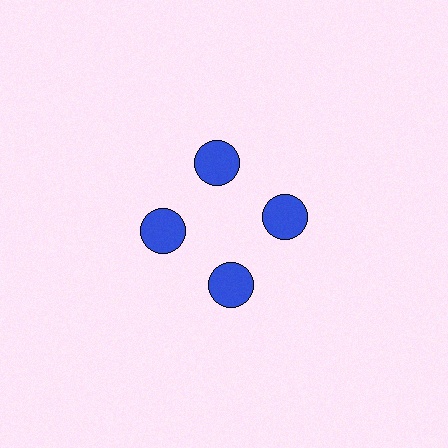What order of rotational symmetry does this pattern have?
This pattern has 4-fold rotational symmetry.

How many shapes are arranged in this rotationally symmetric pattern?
There are 4 shapes, arranged in 4 groups of 1.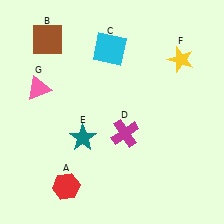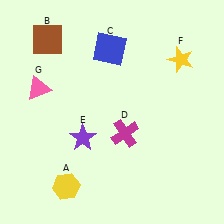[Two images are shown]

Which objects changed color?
A changed from red to yellow. C changed from cyan to blue. E changed from teal to purple.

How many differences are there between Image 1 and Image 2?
There are 3 differences between the two images.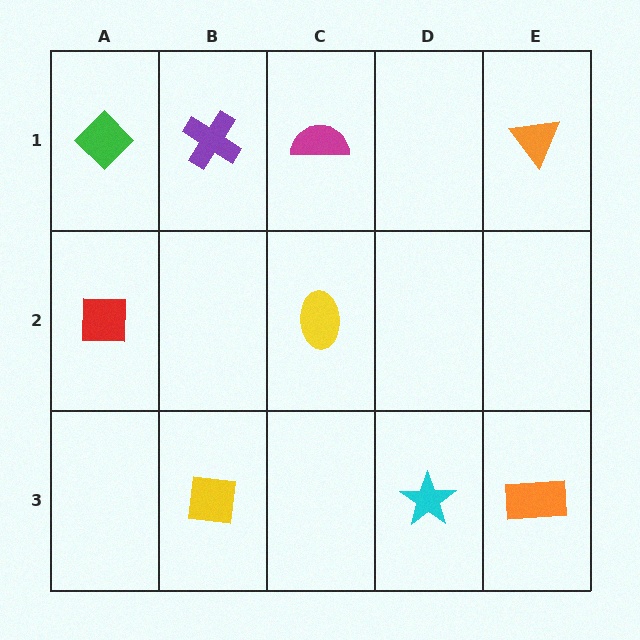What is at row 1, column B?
A purple cross.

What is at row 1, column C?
A magenta semicircle.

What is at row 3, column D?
A cyan star.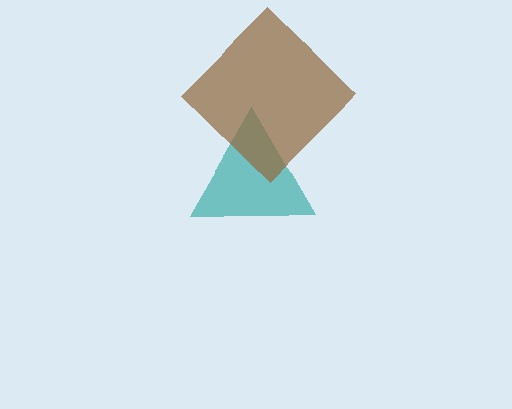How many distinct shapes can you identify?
There are 2 distinct shapes: a teal triangle, a brown diamond.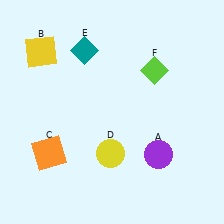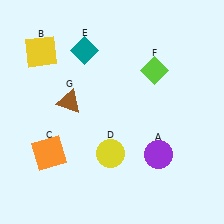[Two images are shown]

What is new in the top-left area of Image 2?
A brown triangle (G) was added in the top-left area of Image 2.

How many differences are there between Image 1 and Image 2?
There is 1 difference between the two images.